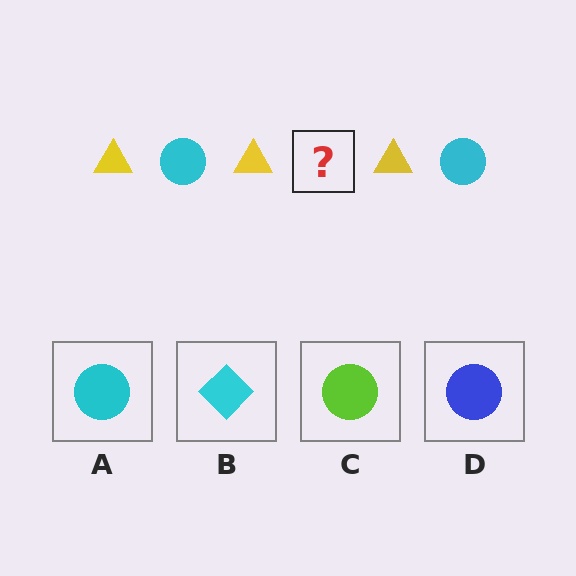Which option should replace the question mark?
Option A.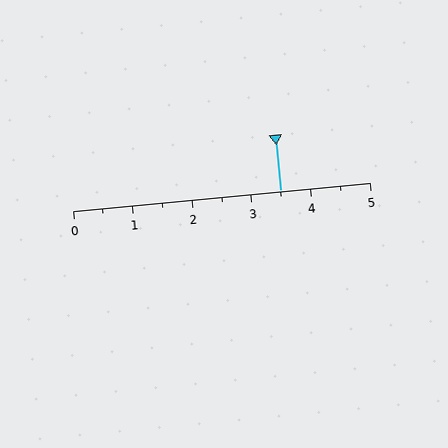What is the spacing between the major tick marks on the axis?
The major ticks are spaced 1 apart.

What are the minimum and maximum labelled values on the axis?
The axis runs from 0 to 5.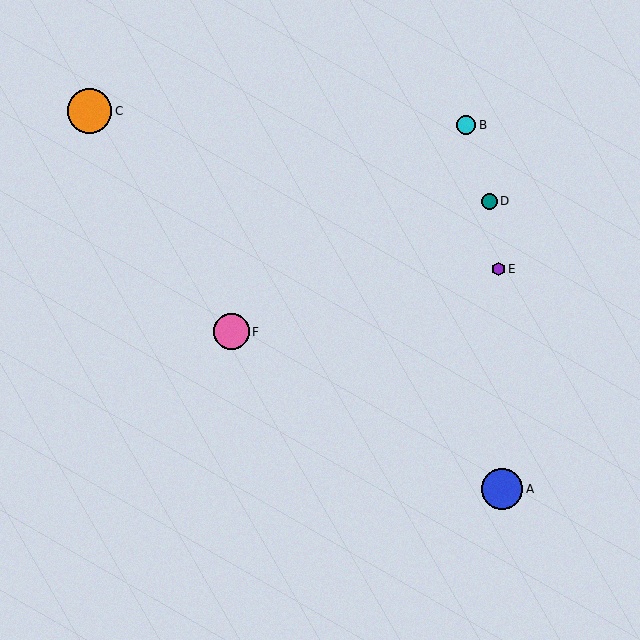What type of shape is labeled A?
Shape A is a blue circle.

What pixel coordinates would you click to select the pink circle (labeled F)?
Click at (231, 332) to select the pink circle F.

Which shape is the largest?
The orange circle (labeled C) is the largest.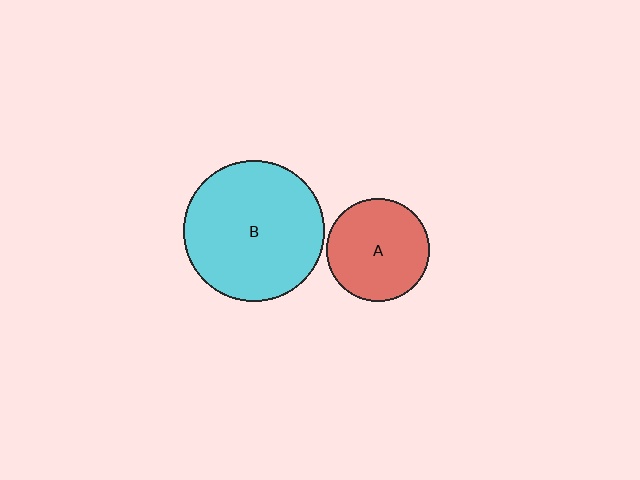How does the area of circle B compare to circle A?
Approximately 1.9 times.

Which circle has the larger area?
Circle B (cyan).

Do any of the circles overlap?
No, none of the circles overlap.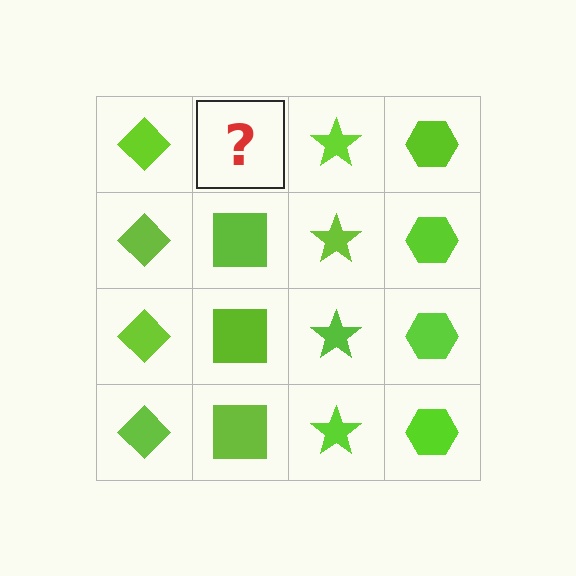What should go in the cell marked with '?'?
The missing cell should contain a lime square.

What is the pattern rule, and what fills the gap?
The rule is that each column has a consistent shape. The gap should be filled with a lime square.